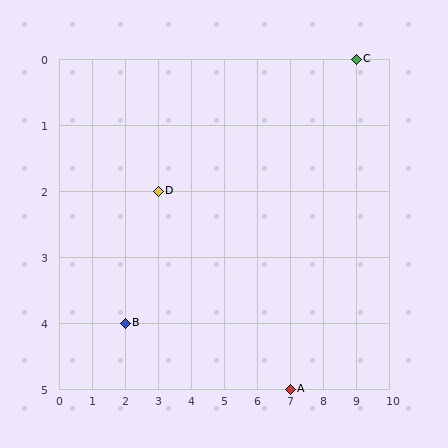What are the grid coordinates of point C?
Point C is at grid coordinates (9, 0).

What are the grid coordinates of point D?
Point D is at grid coordinates (3, 2).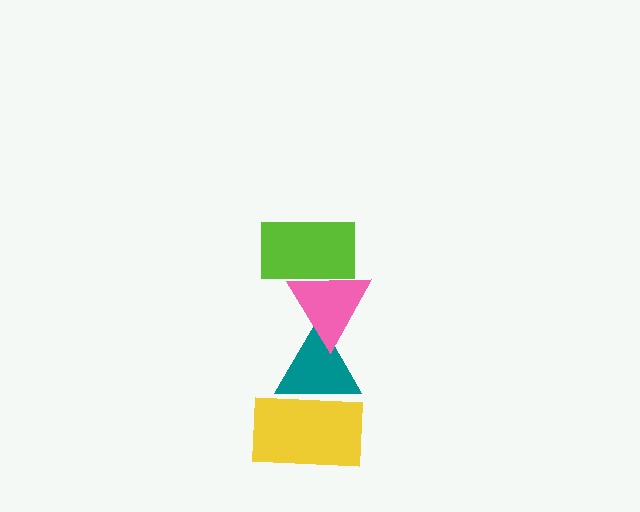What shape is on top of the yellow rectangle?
The teal triangle is on top of the yellow rectangle.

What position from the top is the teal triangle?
The teal triangle is 3rd from the top.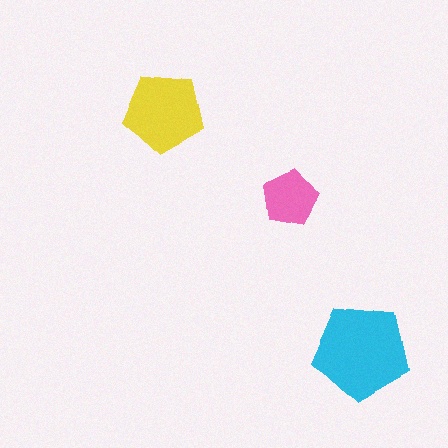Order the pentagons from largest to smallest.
the cyan one, the yellow one, the pink one.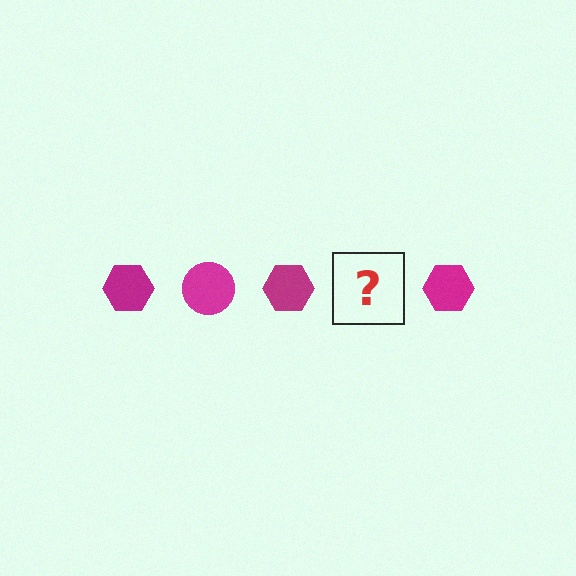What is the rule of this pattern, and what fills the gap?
The rule is that the pattern cycles through hexagon, circle shapes in magenta. The gap should be filled with a magenta circle.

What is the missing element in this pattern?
The missing element is a magenta circle.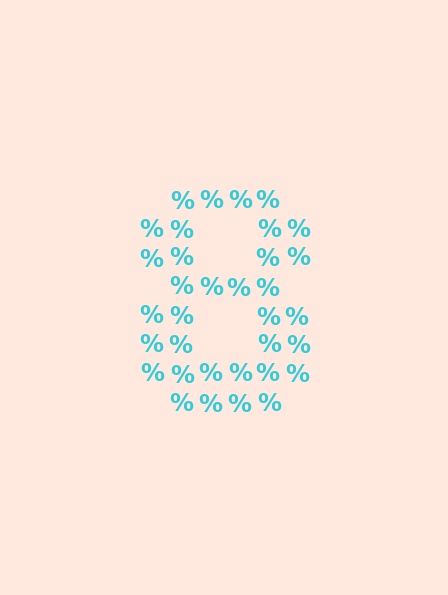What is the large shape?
The large shape is the digit 8.